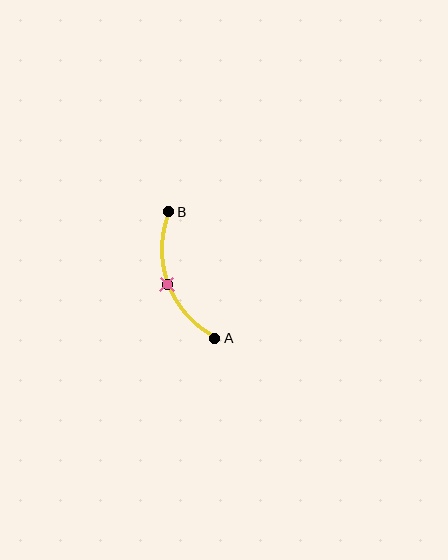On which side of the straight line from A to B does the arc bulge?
The arc bulges to the left of the straight line connecting A and B.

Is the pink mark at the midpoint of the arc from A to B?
Yes. The pink mark lies on the arc at equal arc-length from both A and B — it is the arc midpoint.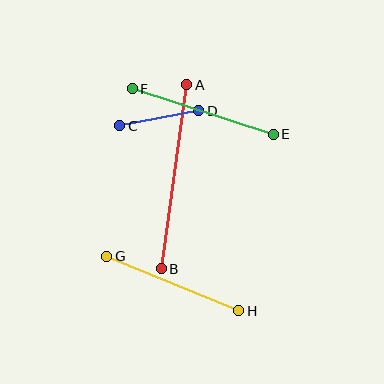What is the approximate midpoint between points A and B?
The midpoint is at approximately (174, 177) pixels.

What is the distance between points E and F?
The distance is approximately 148 pixels.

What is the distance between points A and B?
The distance is approximately 186 pixels.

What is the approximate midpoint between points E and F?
The midpoint is at approximately (203, 112) pixels.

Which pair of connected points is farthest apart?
Points A and B are farthest apart.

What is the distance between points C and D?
The distance is approximately 80 pixels.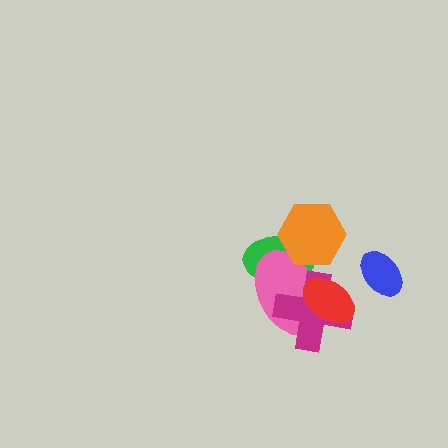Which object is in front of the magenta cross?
The red ellipse is in front of the magenta cross.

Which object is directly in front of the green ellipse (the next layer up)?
The pink ellipse is directly in front of the green ellipse.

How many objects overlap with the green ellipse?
3 objects overlap with the green ellipse.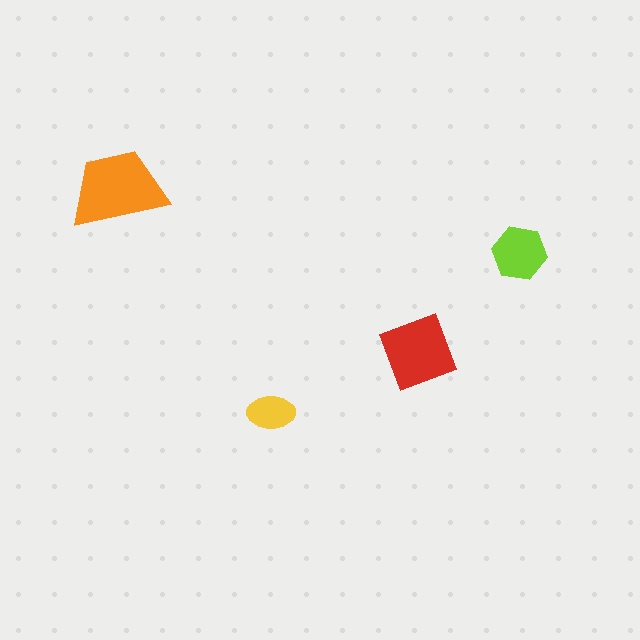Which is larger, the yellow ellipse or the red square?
The red square.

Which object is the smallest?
The yellow ellipse.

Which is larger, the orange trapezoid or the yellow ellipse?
The orange trapezoid.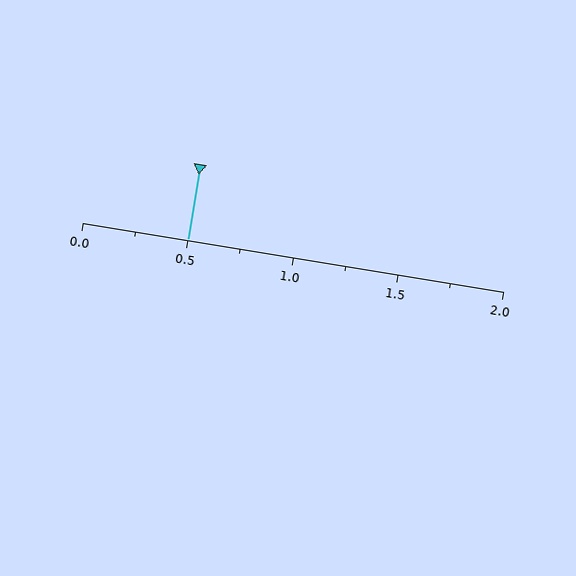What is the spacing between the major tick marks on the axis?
The major ticks are spaced 0.5 apart.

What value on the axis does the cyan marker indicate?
The marker indicates approximately 0.5.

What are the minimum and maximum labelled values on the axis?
The axis runs from 0.0 to 2.0.